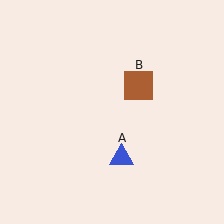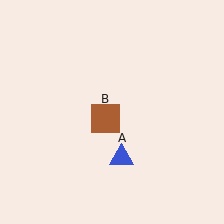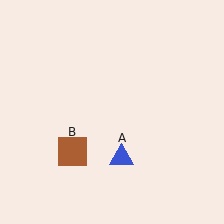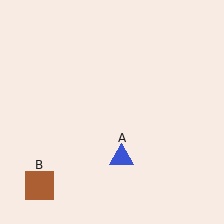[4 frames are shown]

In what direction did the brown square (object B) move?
The brown square (object B) moved down and to the left.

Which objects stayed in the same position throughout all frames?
Blue triangle (object A) remained stationary.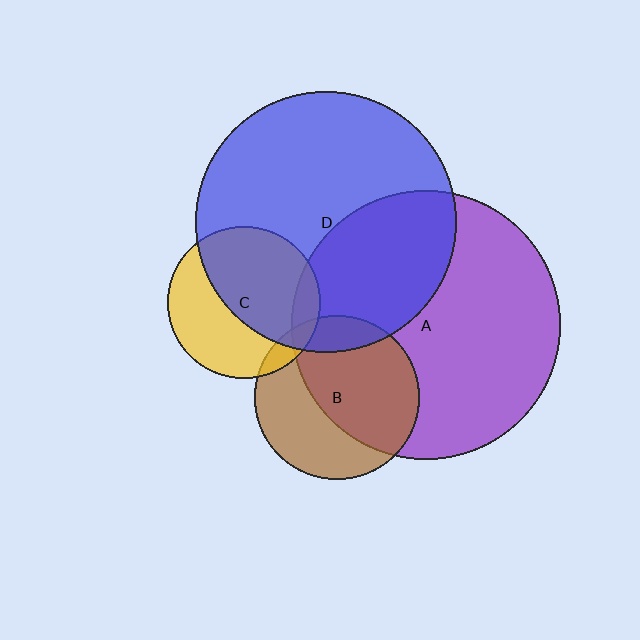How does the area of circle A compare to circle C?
Approximately 3.1 times.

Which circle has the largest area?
Circle A (purple).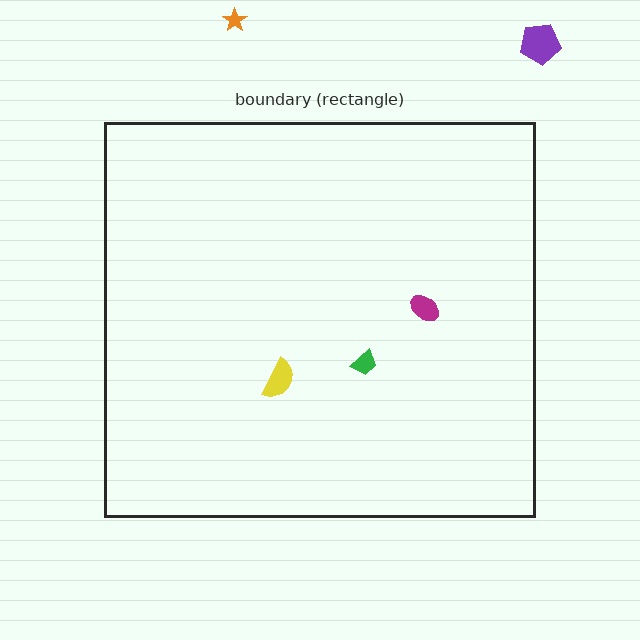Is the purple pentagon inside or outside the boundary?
Outside.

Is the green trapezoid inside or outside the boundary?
Inside.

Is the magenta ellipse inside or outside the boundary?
Inside.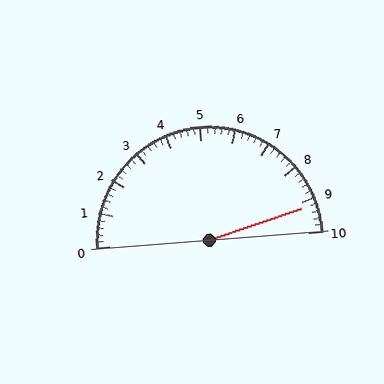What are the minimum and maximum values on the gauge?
The gauge ranges from 0 to 10.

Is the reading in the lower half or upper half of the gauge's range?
The reading is in the upper half of the range (0 to 10).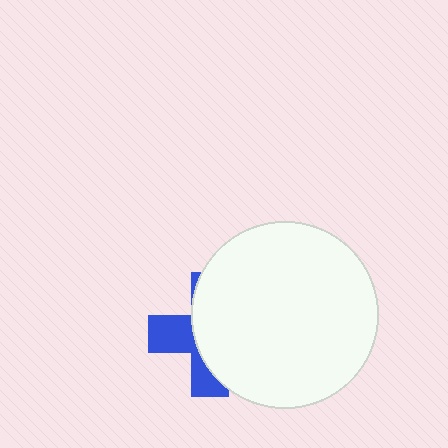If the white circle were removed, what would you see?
You would see the complete blue cross.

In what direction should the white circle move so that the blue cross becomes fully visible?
The white circle should move right. That is the shortest direction to clear the overlap and leave the blue cross fully visible.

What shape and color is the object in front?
The object in front is a white circle.